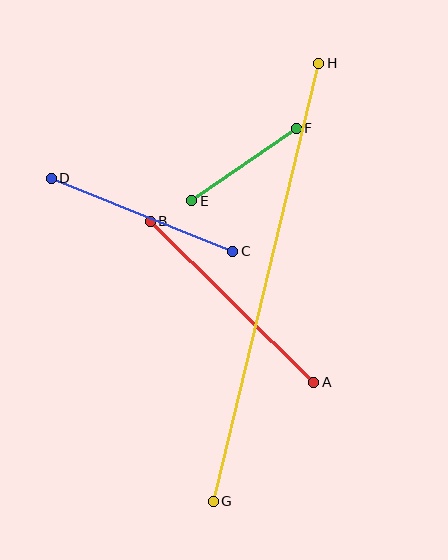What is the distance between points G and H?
The distance is approximately 450 pixels.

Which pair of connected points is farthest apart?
Points G and H are farthest apart.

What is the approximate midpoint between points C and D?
The midpoint is at approximately (142, 215) pixels.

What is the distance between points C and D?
The distance is approximately 195 pixels.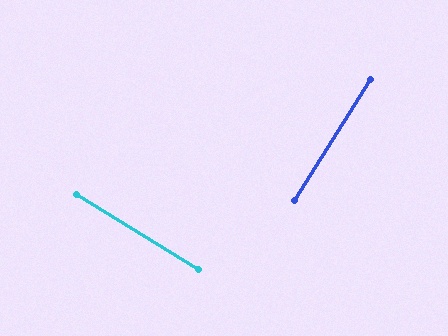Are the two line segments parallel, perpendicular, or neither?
Perpendicular — they meet at approximately 89°.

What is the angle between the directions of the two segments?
Approximately 89 degrees.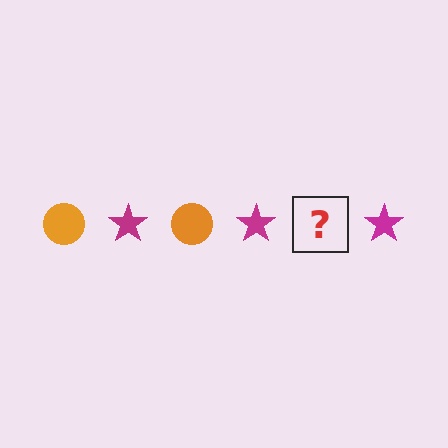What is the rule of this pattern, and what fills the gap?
The rule is that the pattern alternates between orange circle and magenta star. The gap should be filled with an orange circle.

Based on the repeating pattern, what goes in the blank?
The blank should be an orange circle.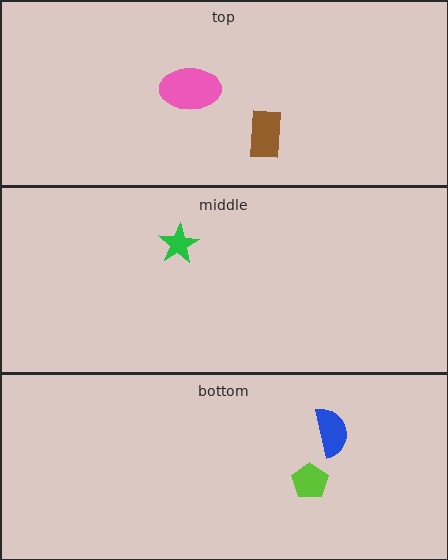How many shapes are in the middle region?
1.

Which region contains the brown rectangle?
The top region.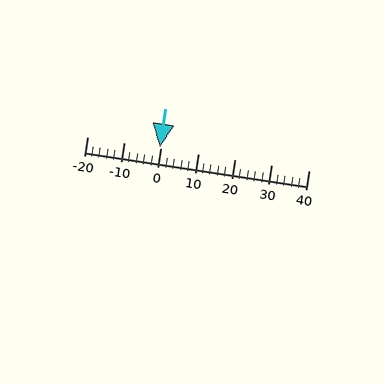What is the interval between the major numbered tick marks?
The major tick marks are spaced 10 units apart.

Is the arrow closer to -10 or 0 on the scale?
The arrow is closer to 0.